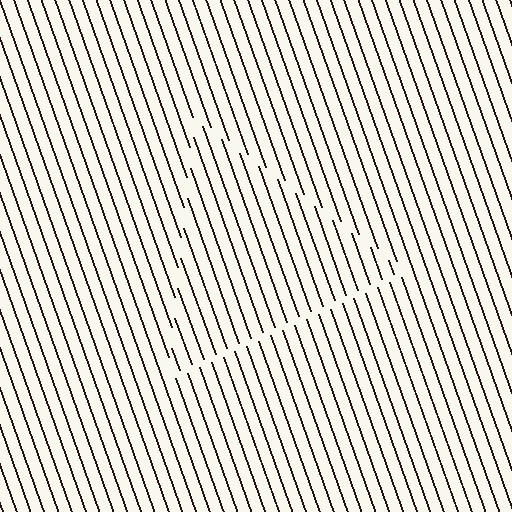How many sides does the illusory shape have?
3 sides — the line-ends trace a triangle.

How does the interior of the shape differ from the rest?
The interior of the shape contains the same grating, shifted by half a period — the contour is defined by the phase discontinuity where line-ends from the inner and outer gratings abut.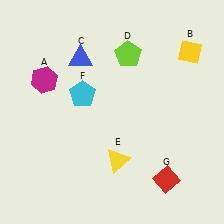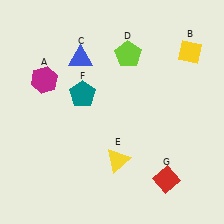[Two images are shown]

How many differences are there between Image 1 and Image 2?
There is 1 difference between the two images.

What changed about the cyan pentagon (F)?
In Image 1, F is cyan. In Image 2, it changed to teal.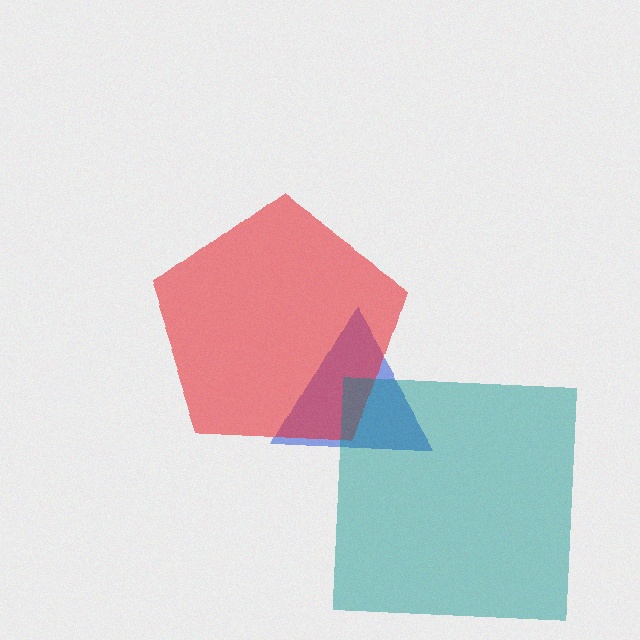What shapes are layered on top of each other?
The layered shapes are: a blue triangle, a red pentagon, a teal square.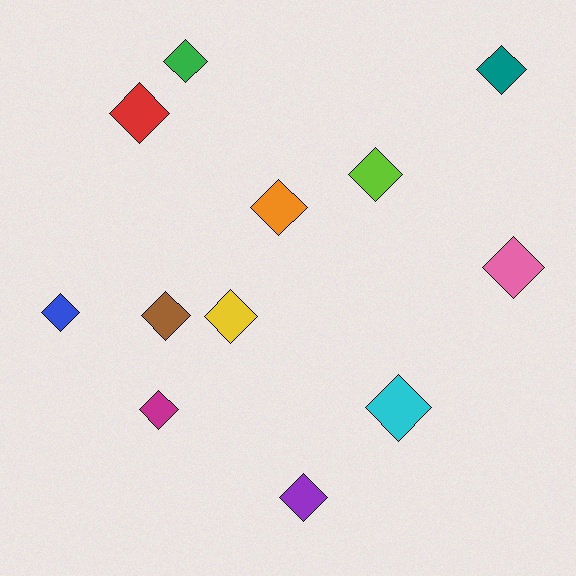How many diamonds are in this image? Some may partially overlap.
There are 12 diamonds.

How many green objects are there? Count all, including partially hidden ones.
There is 1 green object.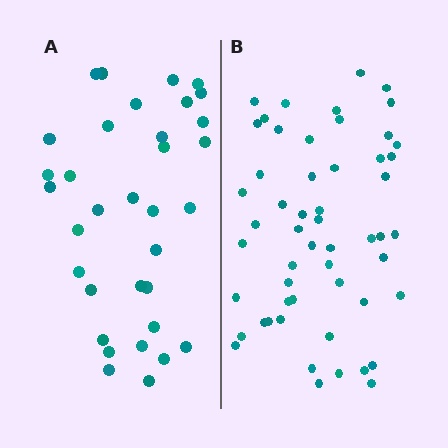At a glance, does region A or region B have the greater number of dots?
Region B (the right region) has more dots.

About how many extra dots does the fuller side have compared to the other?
Region B has approximately 20 more dots than region A.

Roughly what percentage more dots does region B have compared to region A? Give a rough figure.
About 60% more.